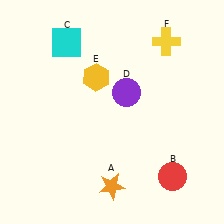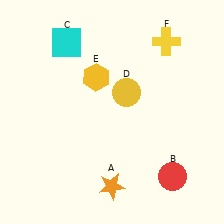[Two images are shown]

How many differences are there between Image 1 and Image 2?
There is 1 difference between the two images.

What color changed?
The circle (D) changed from purple in Image 1 to yellow in Image 2.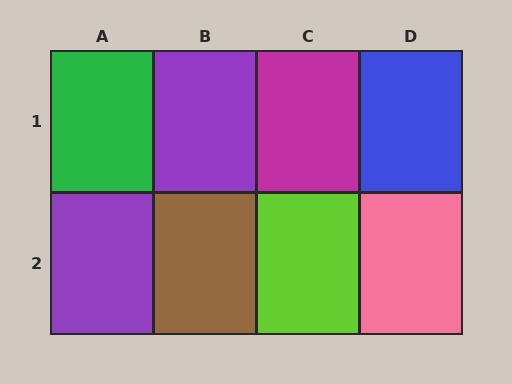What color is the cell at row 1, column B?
Purple.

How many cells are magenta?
1 cell is magenta.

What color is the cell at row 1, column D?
Blue.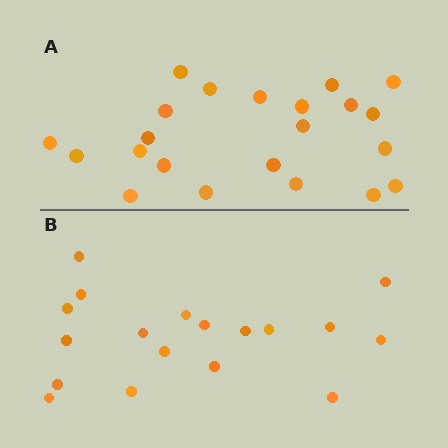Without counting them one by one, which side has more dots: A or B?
Region A (the top region) has more dots.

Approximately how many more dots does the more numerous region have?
Region A has about 4 more dots than region B.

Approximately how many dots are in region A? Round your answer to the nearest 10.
About 20 dots. (The exact count is 22, which rounds to 20.)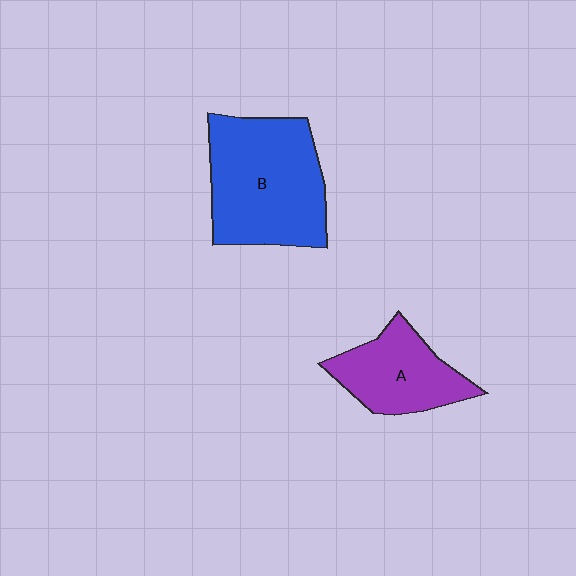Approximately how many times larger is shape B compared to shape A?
Approximately 1.7 times.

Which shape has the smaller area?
Shape A (purple).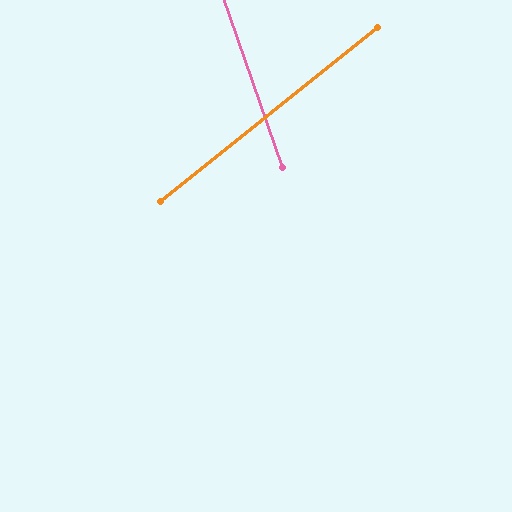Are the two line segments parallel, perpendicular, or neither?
Neither parallel nor perpendicular — they differ by about 71°.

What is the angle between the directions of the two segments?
Approximately 71 degrees.